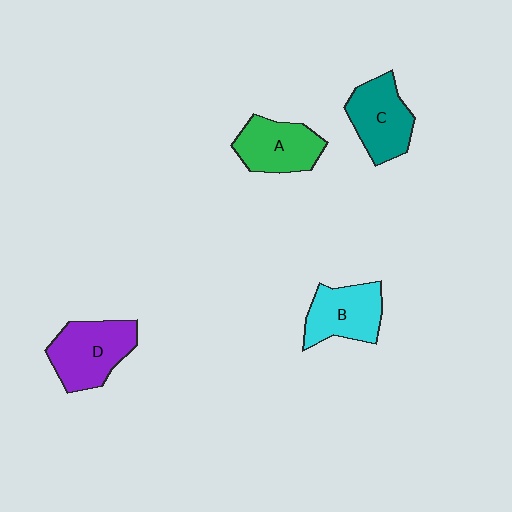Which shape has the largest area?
Shape D (purple).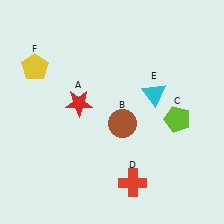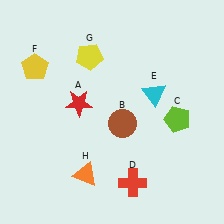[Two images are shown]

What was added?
A yellow pentagon (G), an orange triangle (H) were added in Image 2.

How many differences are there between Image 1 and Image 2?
There are 2 differences between the two images.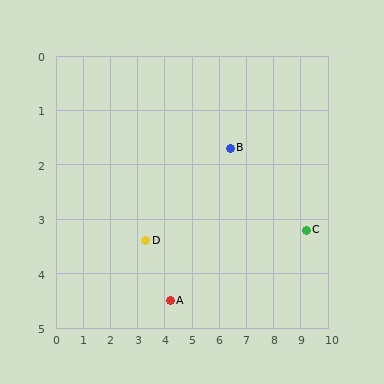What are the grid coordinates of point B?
Point B is at approximately (6.4, 1.7).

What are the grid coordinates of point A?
Point A is at approximately (4.2, 4.5).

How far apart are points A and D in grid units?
Points A and D are about 1.4 grid units apart.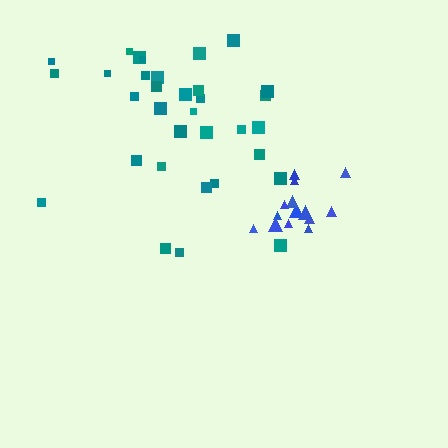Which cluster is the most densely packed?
Blue.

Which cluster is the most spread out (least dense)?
Teal.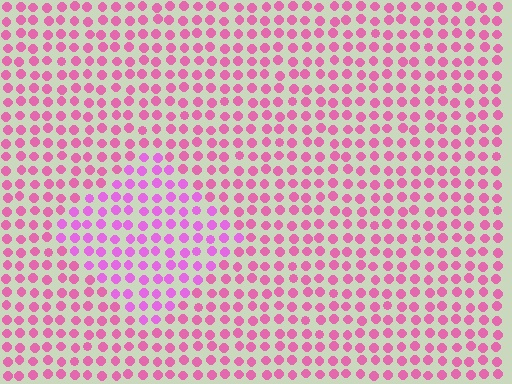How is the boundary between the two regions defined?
The boundary is defined purely by a slight shift in hue (about 26 degrees). Spacing, size, and orientation are identical on both sides.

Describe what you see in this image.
The image is filled with small pink elements in a uniform arrangement. A diamond-shaped region is visible where the elements are tinted to a slightly different hue, forming a subtle color boundary.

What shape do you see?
I see a diamond.